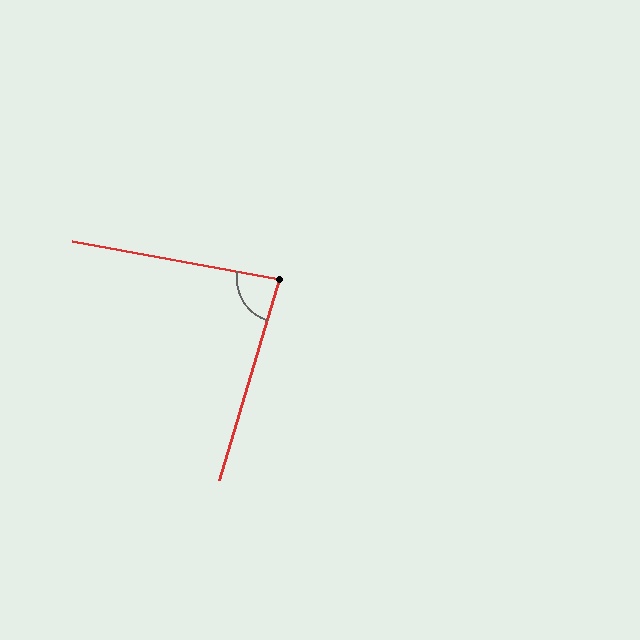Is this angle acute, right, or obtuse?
It is acute.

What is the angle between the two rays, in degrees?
Approximately 84 degrees.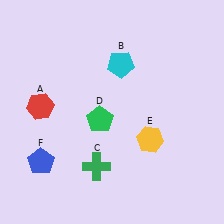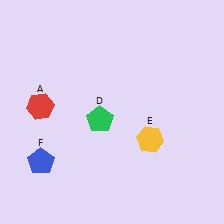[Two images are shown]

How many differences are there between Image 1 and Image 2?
There are 2 differences between the two images.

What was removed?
The green cross (C), the cyan pentagon (B) were removed in Image 2.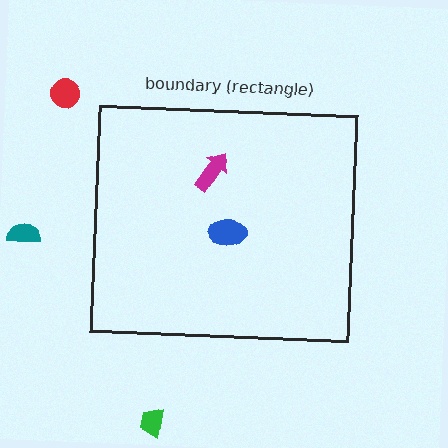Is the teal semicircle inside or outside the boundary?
Outside.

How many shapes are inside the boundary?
2 inside, 3 outside.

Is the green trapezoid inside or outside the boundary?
Outside.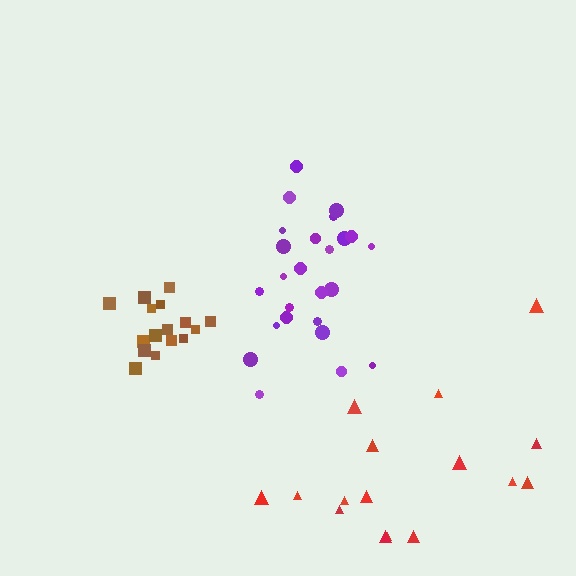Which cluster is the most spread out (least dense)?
Red.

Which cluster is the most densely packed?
Brown.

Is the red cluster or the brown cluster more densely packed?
Brown.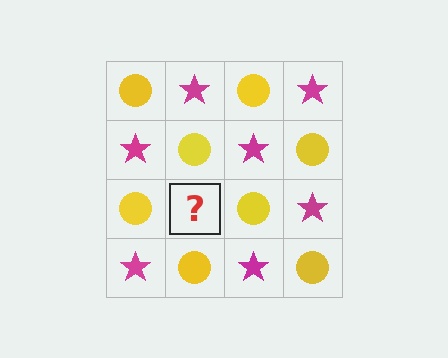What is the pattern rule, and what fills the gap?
The rule is that it alternates yellow circle and magenta star in a checkerboard pattern. The gap should be filled with a magenta star.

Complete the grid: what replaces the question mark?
The question mark should be replaced with a magenta star.